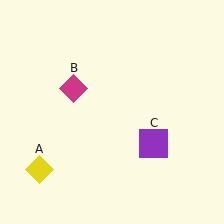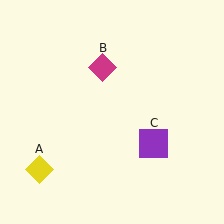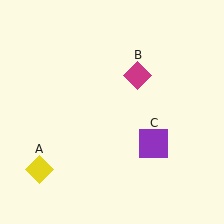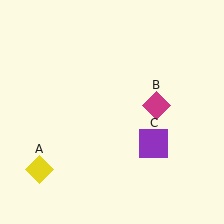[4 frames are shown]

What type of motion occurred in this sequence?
The magenta diamond (object B) rotated clockwise around the center of the scene.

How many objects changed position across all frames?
1 object changed position: magenta diamond (object B).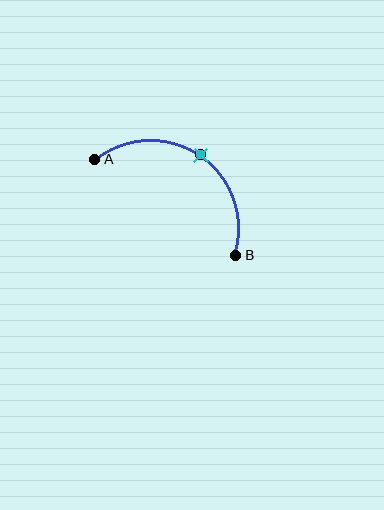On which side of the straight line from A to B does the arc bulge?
The arc bulges above and to the right of the straight line connecting A and B.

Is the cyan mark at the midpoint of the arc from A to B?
Yes. The cyan mark lies on the arc at equal arc-length from both A and B — it is the arc midpoint.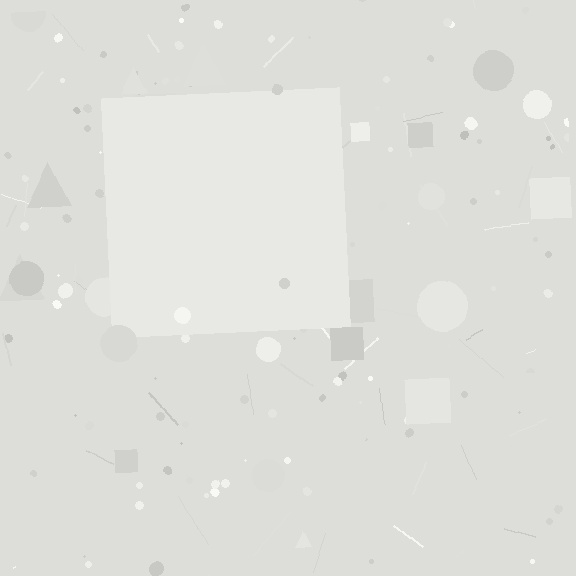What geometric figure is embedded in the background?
A square is embedded in the background.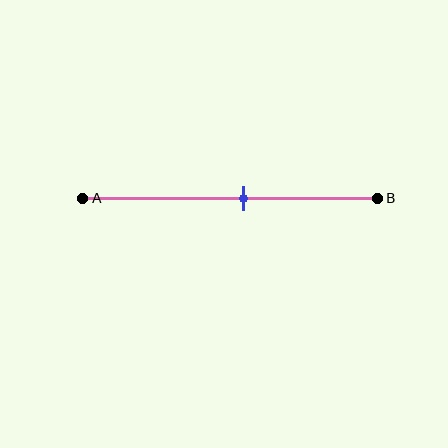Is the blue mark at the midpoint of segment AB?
No, the mark is at about 55% from A, not at the 50% midpoint.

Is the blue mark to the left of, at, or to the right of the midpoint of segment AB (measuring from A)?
The blue mark is to the right of the midpoint of segment AB.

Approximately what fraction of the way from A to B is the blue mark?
The blue mark is approximately 55% of the way from A to B.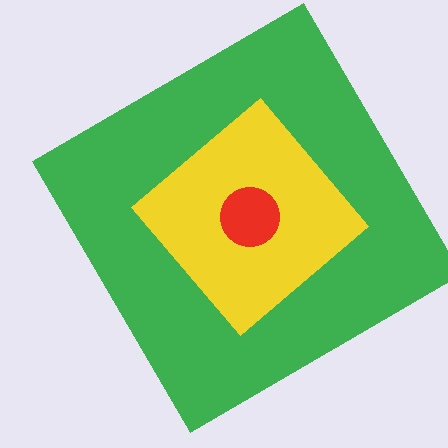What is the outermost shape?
The green diamond.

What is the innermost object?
The red circle.